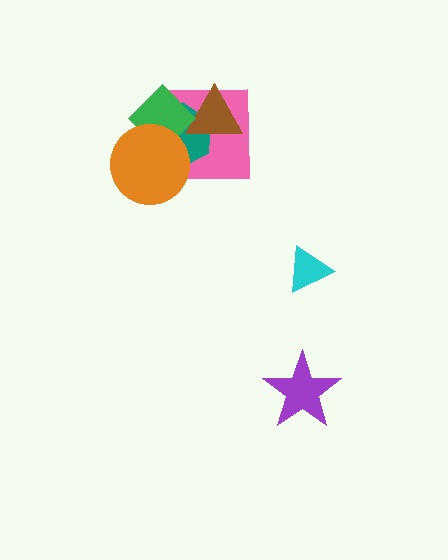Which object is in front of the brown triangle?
The green diamond is in front of the brown triangle.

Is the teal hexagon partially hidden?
Yes, it is partially covered by another shape.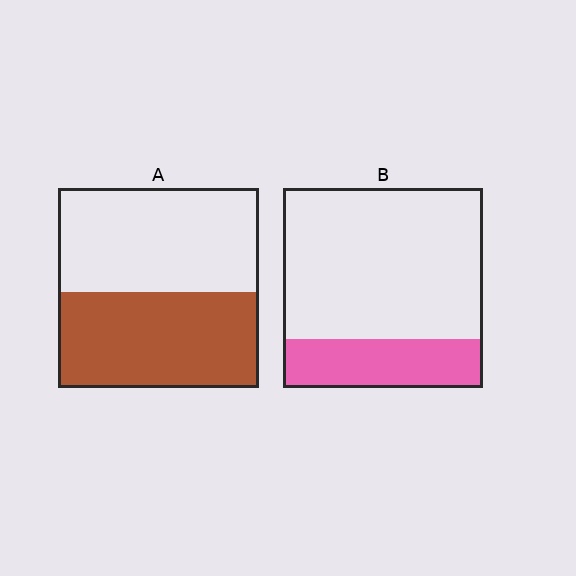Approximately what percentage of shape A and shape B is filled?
A is approximately 50% and B is approximately 25%.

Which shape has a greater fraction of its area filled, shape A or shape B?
Shape A.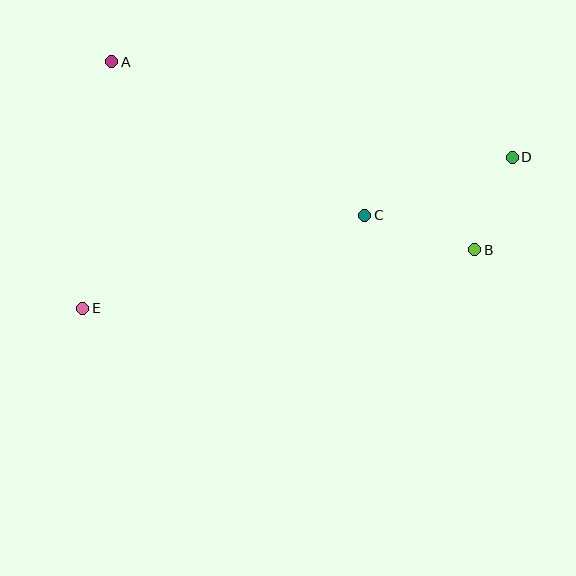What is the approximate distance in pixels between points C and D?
The distance between C and D is approximately 158 pixels.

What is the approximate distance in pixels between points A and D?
The distance between A and D is approximately 411 pixels.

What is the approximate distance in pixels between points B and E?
The distance between B and E is approximately 396 pixels.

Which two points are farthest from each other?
Points D and E are farthest from each other.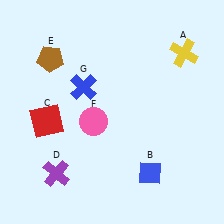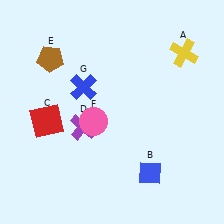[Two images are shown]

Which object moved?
The purple cross (D) moved up.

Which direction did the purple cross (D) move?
The purple cross (D) moved up.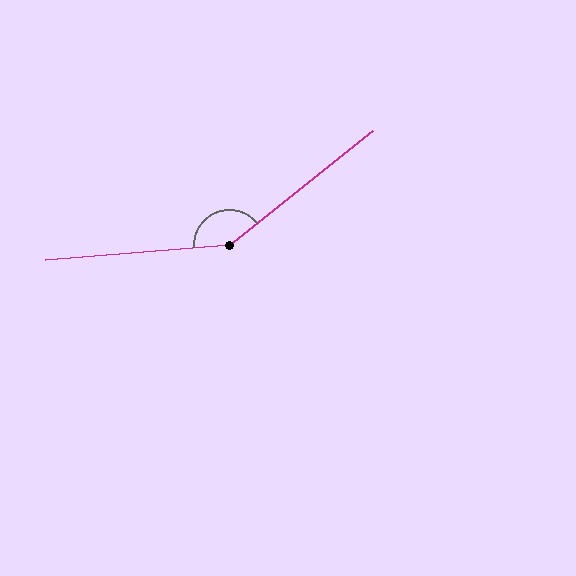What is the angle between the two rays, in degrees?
Approximately 146 degrees.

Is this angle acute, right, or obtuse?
It is obtuse.